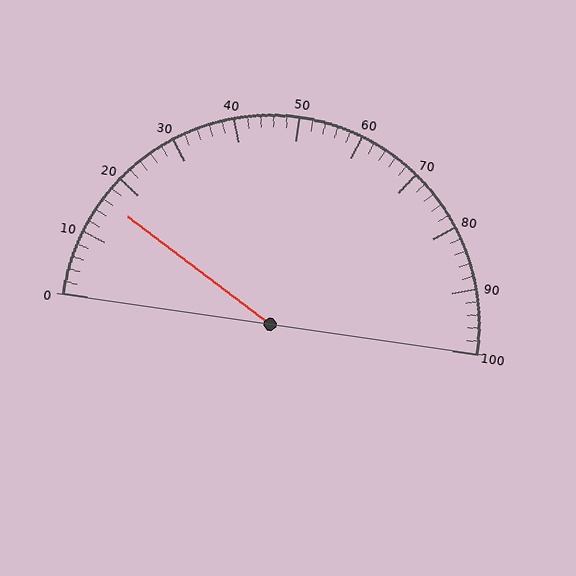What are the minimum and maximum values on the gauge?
The gauge ranges from 0 to 100.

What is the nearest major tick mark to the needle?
The nearest major tick mark is 20.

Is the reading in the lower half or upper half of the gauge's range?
The reading is in the lower half of the range (0 to 100).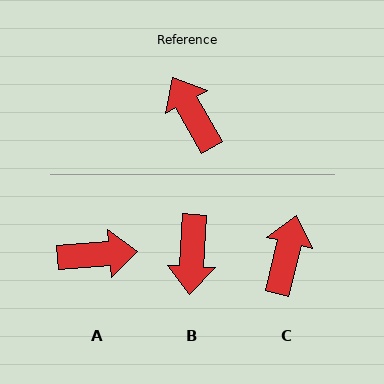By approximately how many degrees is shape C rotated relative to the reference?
Approximately 43 degrees clockwise.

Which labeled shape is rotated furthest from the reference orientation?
B, about 147 degrees away.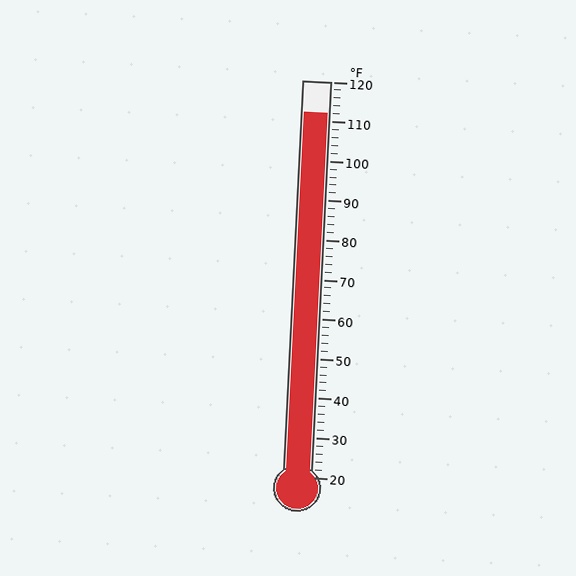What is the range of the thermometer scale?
The thermometer scale ranges from 20°F to 120°F.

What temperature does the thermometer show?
The thermometer shows approximately 112°F.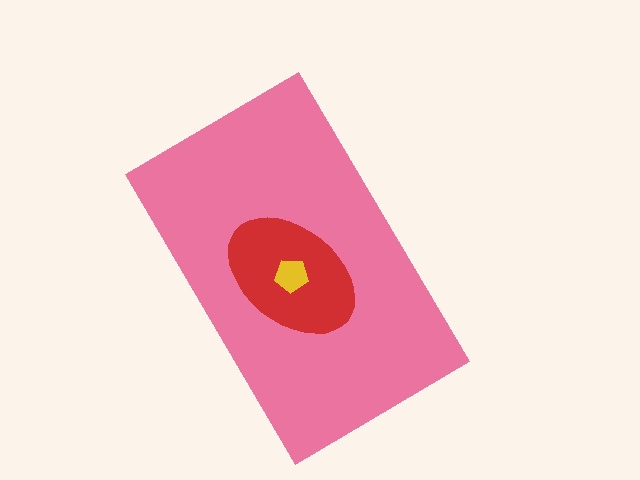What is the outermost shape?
The pink rectangle.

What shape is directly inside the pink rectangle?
The red ellipse.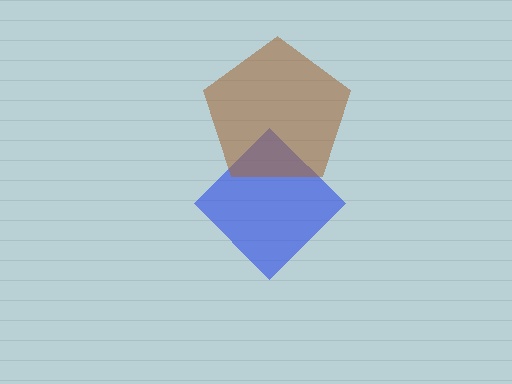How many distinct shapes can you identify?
There are 2 distinct shapes: a blue diamond, a brown pentagon.